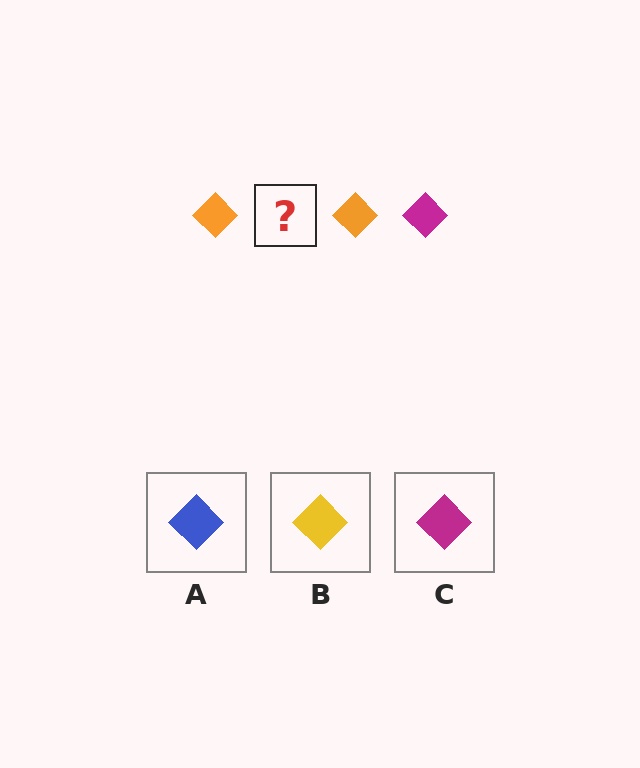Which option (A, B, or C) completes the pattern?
C.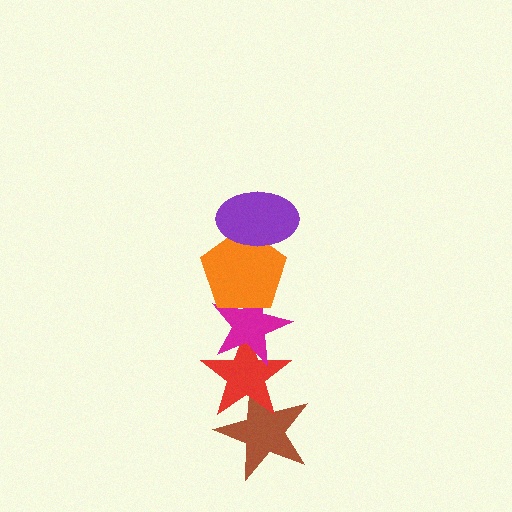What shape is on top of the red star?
The magenta star is on top of the red star.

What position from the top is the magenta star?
The magenta star is 3rd from the top.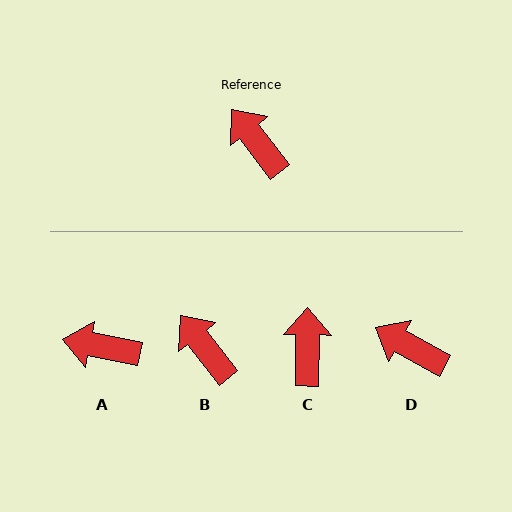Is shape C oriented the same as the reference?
No, it is off by about 38 degrees.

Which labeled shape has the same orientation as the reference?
B.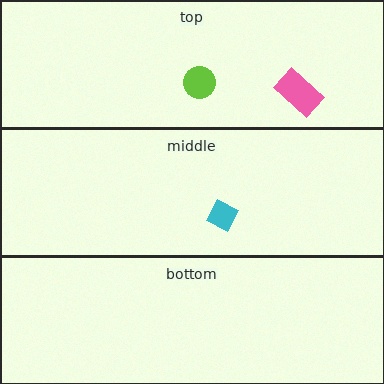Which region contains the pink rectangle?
The top region.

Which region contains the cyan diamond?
The middle region.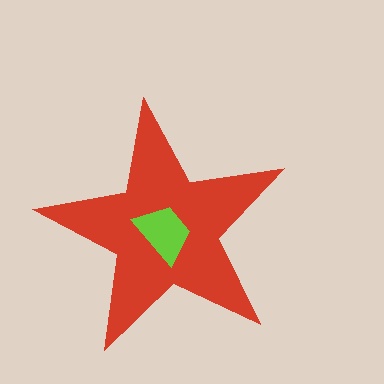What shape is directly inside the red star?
The lime trapezoid.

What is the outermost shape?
The red star.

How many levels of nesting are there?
2.